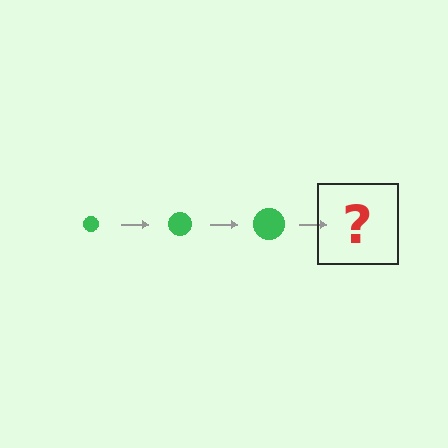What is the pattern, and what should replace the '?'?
The pattern is that the circle gets progressively larger each step. The '?' should be a green circle, larger than the previous one.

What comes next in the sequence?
The next element should be a green circle, larger than the previous one.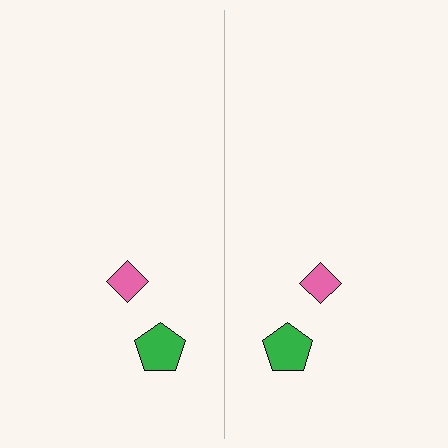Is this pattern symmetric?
Yes, this pattern has bilateral (reflection) symmetry.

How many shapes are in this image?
There are 4 shapes in this image.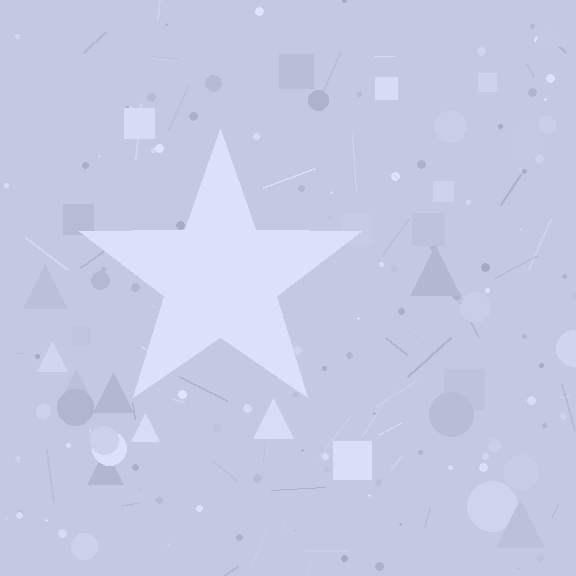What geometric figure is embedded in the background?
A star is embedded in the background.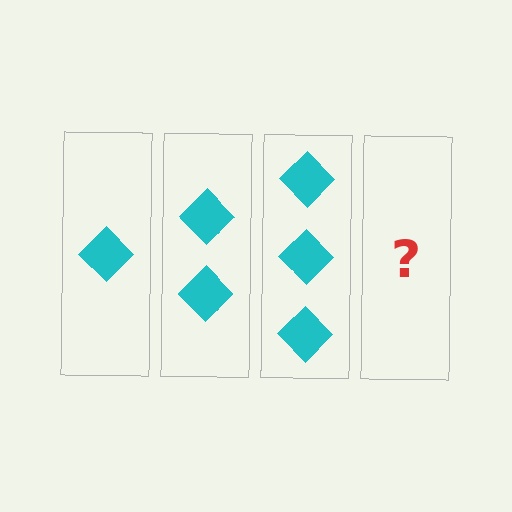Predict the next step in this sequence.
The next step is 4 diamonds.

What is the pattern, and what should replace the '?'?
The pattern is that each step adds one more diamond. The '?' should be 4 diamonds.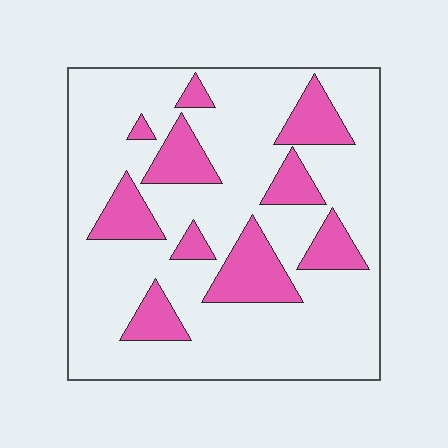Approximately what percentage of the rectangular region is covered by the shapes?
Approximately 25%.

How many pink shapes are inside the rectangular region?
10.